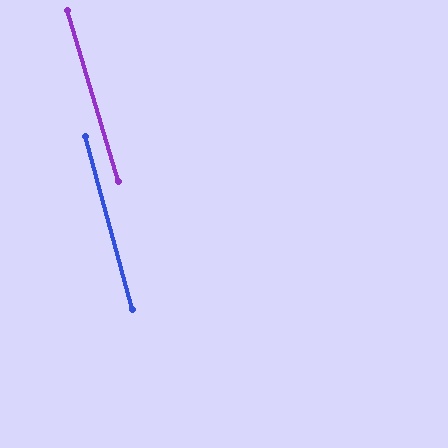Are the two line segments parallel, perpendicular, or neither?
Parallel — their directions differ by only 1.2°.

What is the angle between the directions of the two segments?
Approximately 1 degree.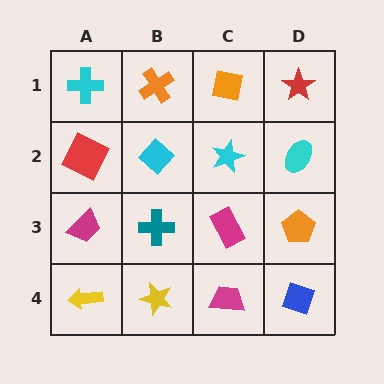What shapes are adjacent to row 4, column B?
A teal cross (row 3, column B), a yellow arrow (row 4, column A), a magenta trapezoid (row 4, column C).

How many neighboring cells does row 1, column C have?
3.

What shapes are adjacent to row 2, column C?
An orange square (row 1, column C), a magenta rectangle (row 3, column C), a cyan diamond (row 2, column B), a cyan ellipse (row 2, column D).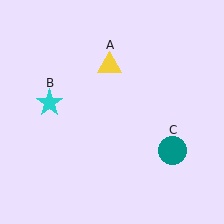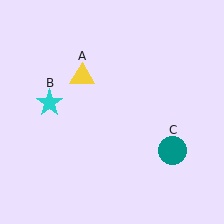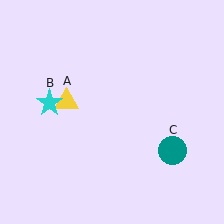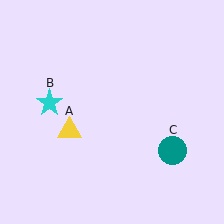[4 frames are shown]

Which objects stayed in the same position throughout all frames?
Cyan star (object B) and teal circle (object C) remained stationary.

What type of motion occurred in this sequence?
The yellow triangle (object A) rotated counterclockwise around the center of the scene.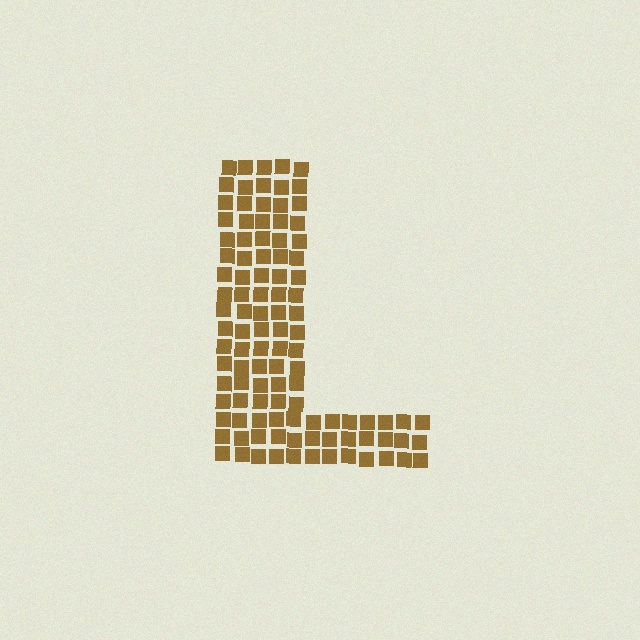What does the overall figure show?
The overall figure shows the letter L.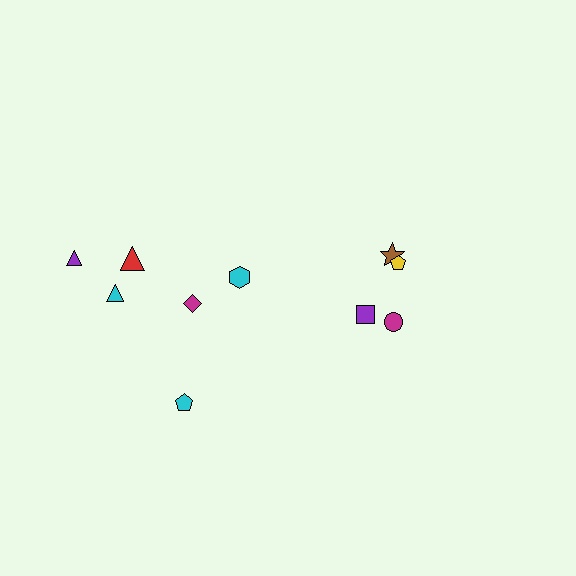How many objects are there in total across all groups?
There are 10 objects.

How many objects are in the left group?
There are 6 objects.